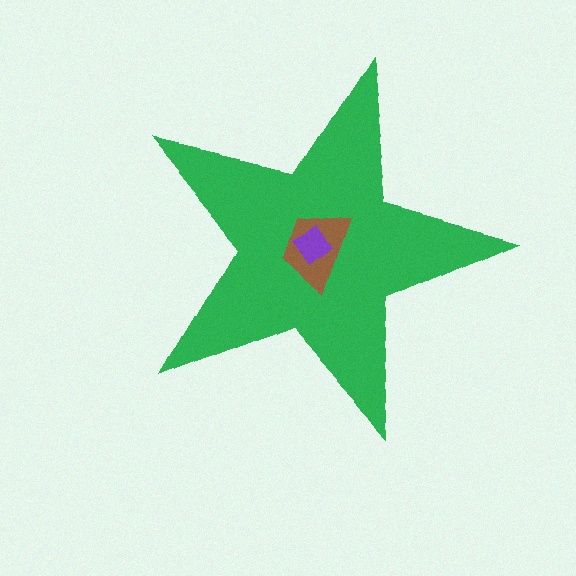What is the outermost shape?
The green star.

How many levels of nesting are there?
3.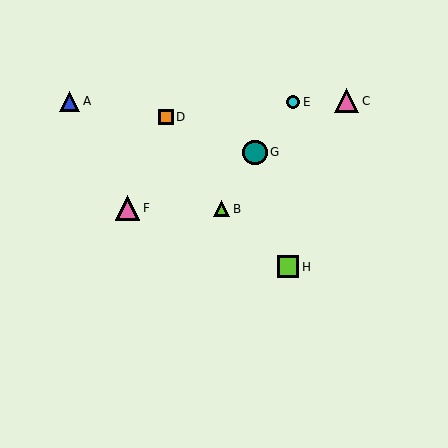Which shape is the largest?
The pink triangle (labeled F) is the largest.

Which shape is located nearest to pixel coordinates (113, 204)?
The pink triangle (labeled F) at (128, 208) is nearest to that location.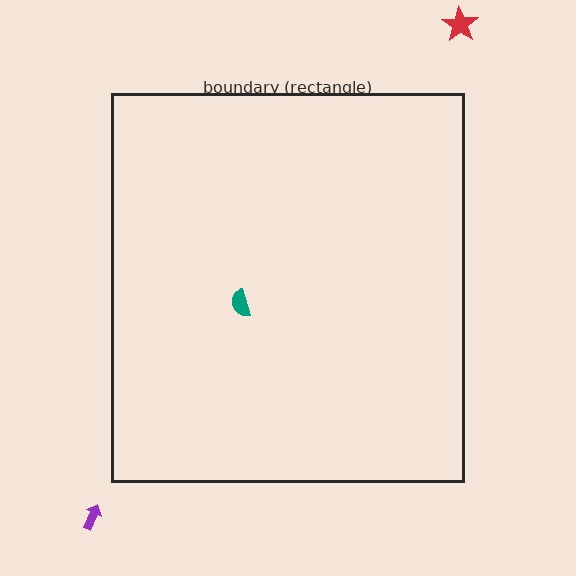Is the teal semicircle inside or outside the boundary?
Inside.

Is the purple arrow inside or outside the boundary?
Outside.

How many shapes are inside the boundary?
1 inside, 2 outside.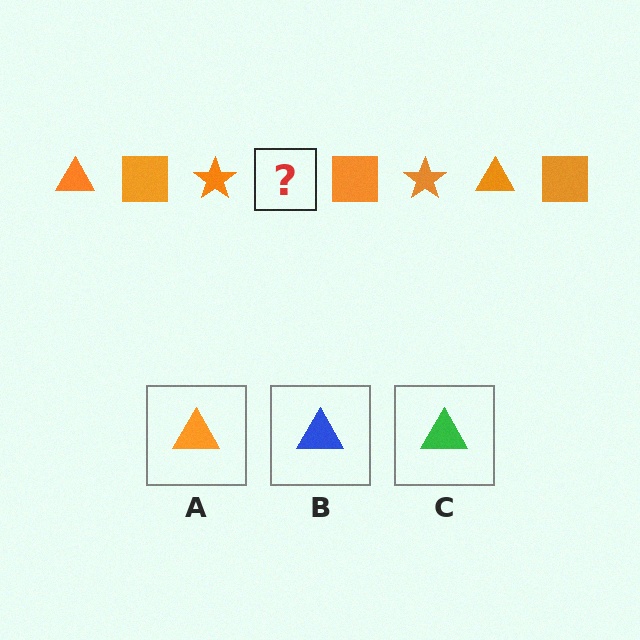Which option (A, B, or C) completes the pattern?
A.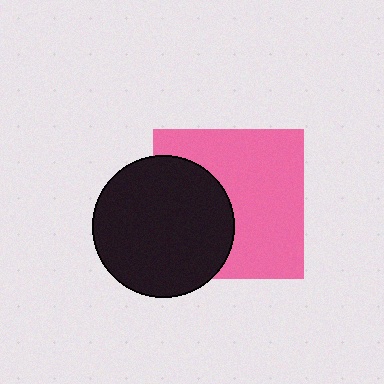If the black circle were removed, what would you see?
You would see the complete pink square.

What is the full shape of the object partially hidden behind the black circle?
The partially hidden object is a pink square.